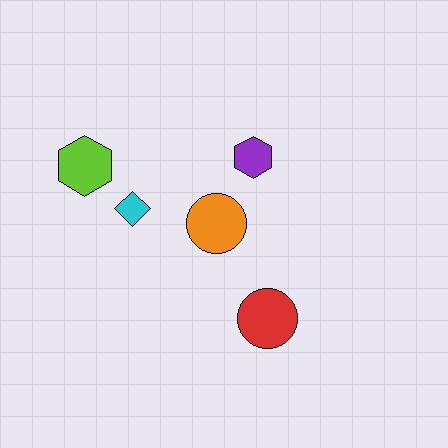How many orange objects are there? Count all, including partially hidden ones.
There is 1 orange object.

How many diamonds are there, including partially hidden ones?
There is 1 diamond.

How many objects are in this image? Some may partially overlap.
There are 5 objects.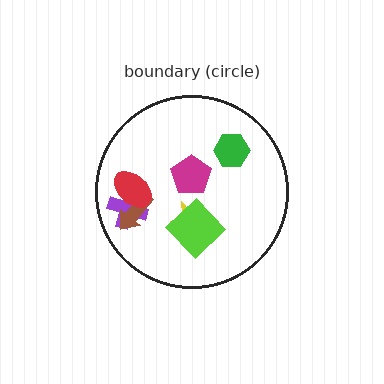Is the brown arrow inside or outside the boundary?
Inside.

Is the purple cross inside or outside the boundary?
Inside.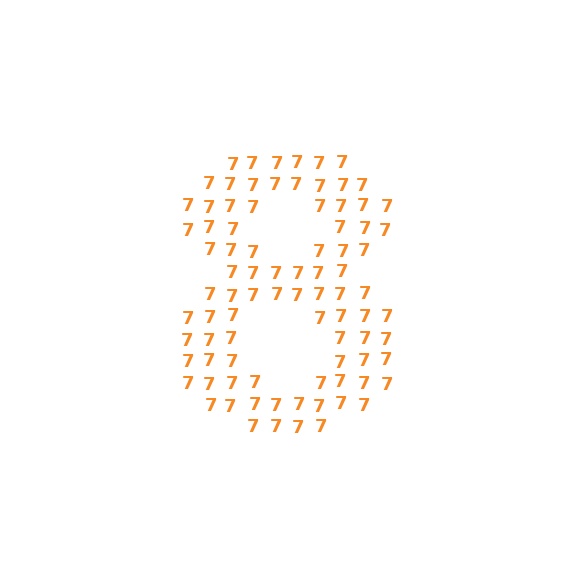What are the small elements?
The small elements are digit 7's.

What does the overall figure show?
The overall figure shows the digit 8.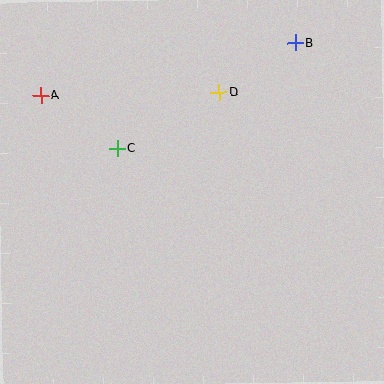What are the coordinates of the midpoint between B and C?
The midpoint between B and C is at (206, 96).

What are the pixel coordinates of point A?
Point A is at (41, 95).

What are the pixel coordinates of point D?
Point D is at (219, 92).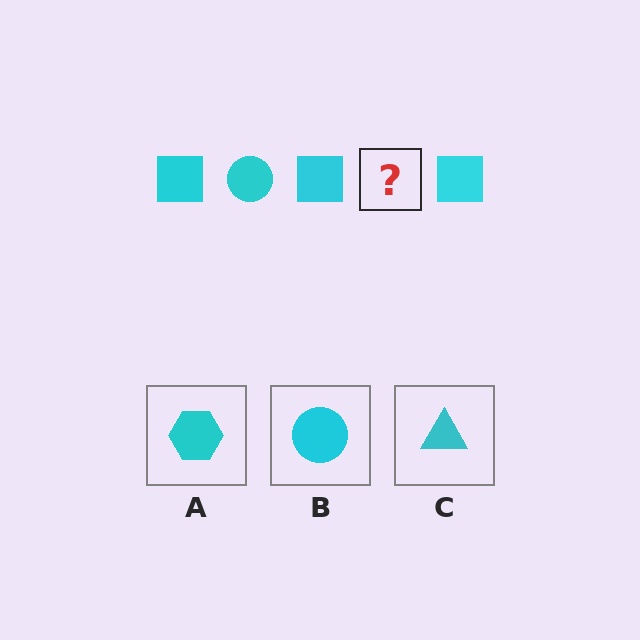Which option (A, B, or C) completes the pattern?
B.